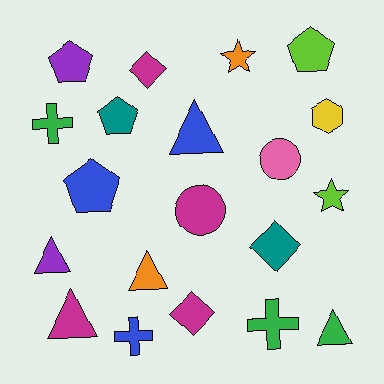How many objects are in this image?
There are 20 objects.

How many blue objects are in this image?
There are 3 blue objects.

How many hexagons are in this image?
There is 1 hexagon.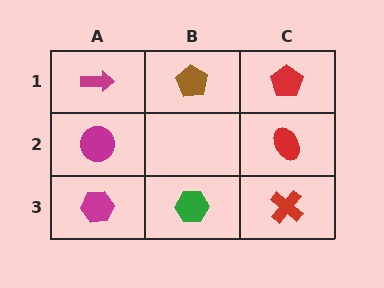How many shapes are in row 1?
3 shapes.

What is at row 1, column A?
A magenta arrow.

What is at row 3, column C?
A red cross.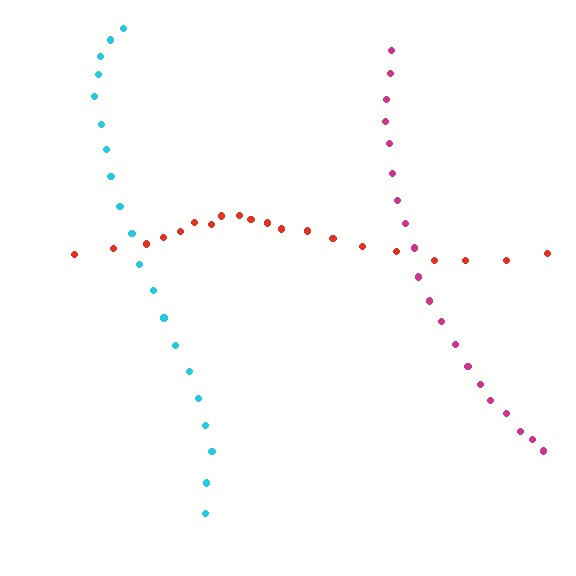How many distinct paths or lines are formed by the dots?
There are 3 distinct paths.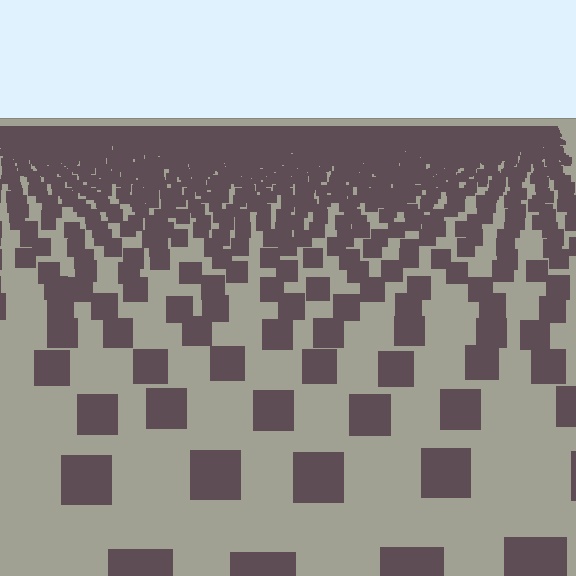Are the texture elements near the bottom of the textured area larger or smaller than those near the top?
Larger. Near the bottom, elements are closer to the viewer and appear at a bigger on-screen size.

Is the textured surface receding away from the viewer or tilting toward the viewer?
The surface is receding away from the viewer. Texture elements get smaller and denser toward the top.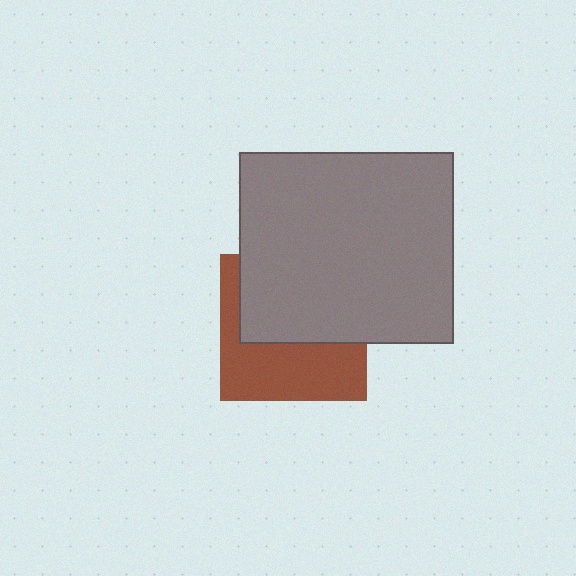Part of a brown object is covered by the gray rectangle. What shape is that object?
It is a square.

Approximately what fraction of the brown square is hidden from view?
Roughly 53% of the brown square is hidden behind the gray rectangle.